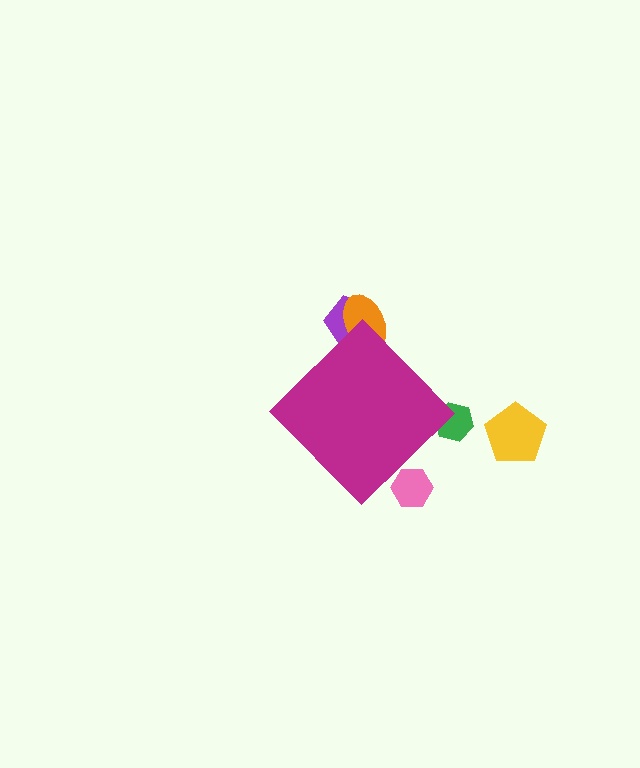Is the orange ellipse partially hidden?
Yes, the orange ellipse is partially hidden behind the magenta diamond.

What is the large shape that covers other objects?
A magenta diamond.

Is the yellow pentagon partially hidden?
No, the yellow pentagon is fully visible.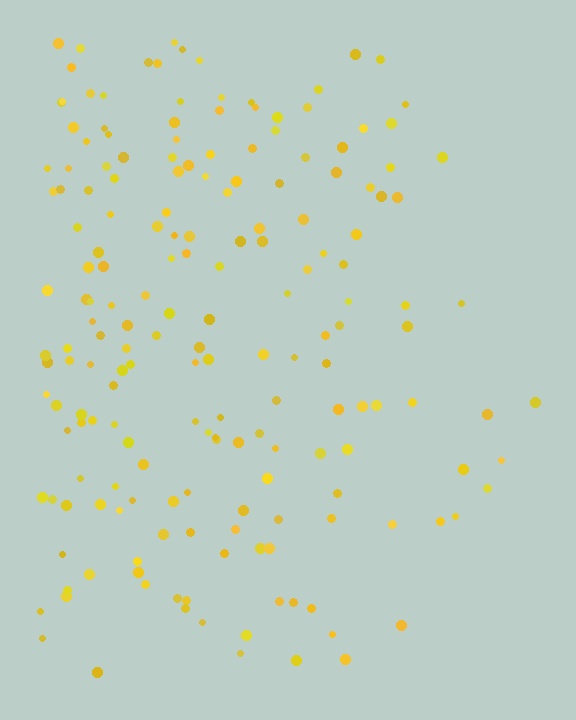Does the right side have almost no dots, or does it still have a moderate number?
Still a moderate number, just noticeably fewer than the left.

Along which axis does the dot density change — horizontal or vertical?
Horizontal.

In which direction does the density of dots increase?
From right to left, with the left side densest.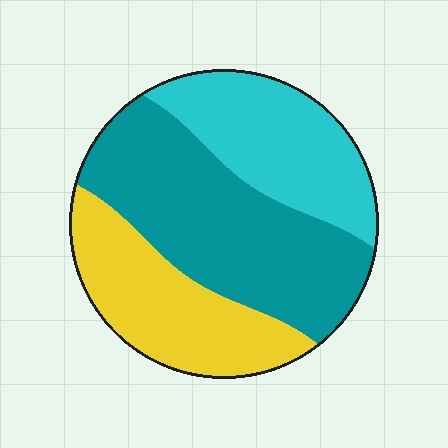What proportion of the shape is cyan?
Cyan covers around 30% of the shape.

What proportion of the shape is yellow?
Yellow takes up about one quarter (1/4) of the shape.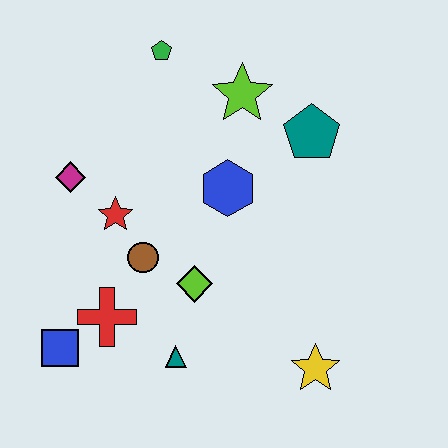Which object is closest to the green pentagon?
The lime star is closest to the green pentagon.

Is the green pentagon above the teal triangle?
Yes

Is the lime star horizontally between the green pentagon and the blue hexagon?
No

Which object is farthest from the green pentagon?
The yellow star is farthest from the green pentagon.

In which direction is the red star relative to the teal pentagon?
The red star is to the left of the teal pentagon.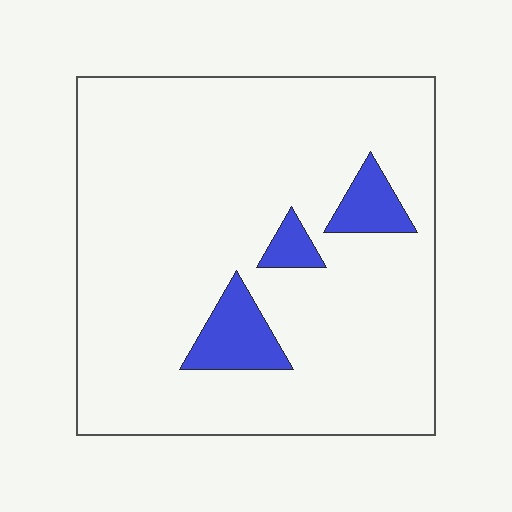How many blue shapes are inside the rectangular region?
3.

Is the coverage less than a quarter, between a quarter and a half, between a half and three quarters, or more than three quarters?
Less than a quarter.